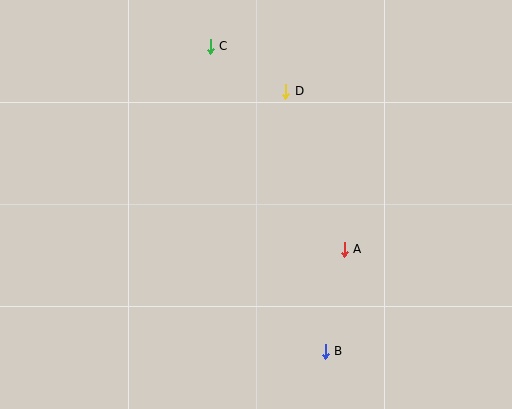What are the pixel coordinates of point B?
Point B is at (325, 351).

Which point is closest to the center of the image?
Point A at (344, 249) is closest to the center.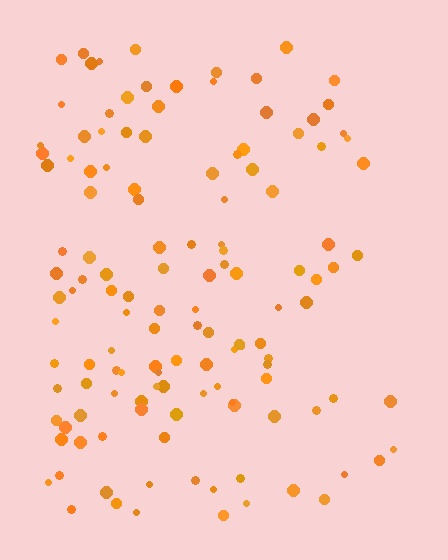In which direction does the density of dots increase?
From right to left, with the left side densest.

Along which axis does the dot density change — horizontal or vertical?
Horizontal.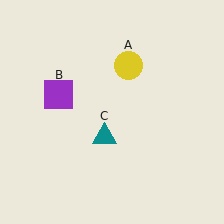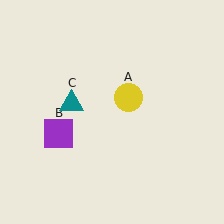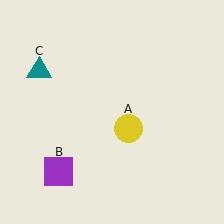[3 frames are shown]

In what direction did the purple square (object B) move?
The purple square (object B) moved down.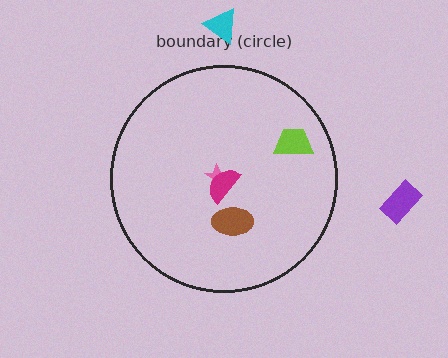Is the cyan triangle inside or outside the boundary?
Outside.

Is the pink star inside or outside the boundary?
Inside.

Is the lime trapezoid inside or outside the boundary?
Inside.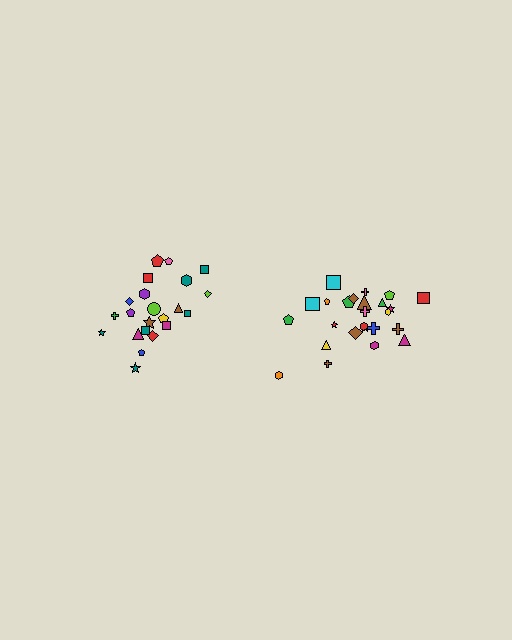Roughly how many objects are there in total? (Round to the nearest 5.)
Roughly 45 objects in total.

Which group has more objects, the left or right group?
The right group.